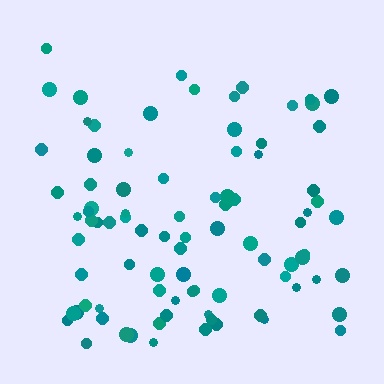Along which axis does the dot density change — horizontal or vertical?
Vertical.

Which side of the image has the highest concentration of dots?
The bottom.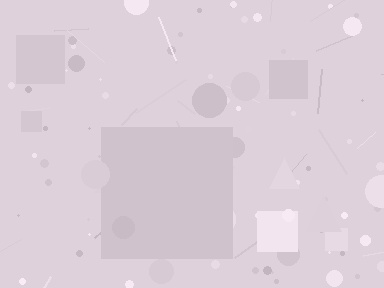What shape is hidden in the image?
A square is hidden in the image.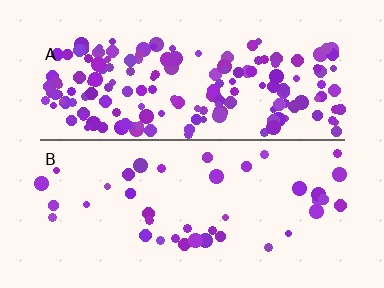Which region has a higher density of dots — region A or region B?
A (the top).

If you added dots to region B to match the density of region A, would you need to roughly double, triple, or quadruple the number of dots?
Approximately quadruple.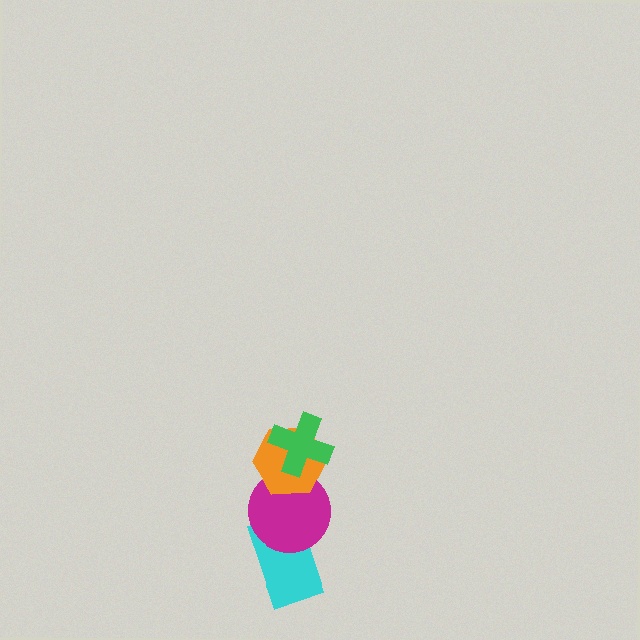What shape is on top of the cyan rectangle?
The magenta circle is on top of the cyan rectangle.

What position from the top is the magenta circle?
The magenta circle is 3rd from the top.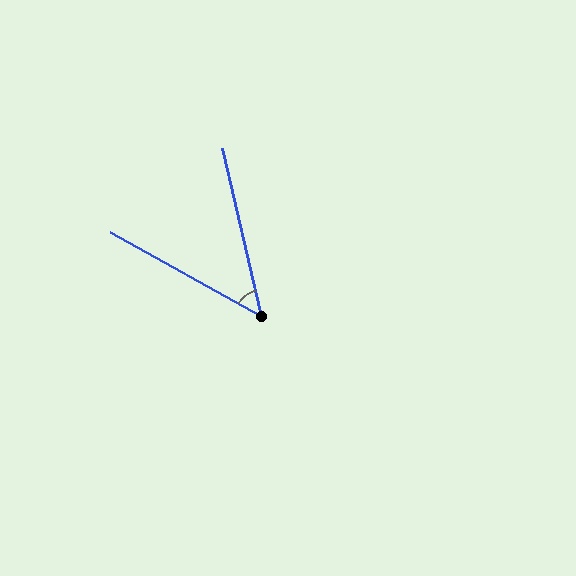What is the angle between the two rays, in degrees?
Approximately 48 degrees.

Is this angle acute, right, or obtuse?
It is acute.